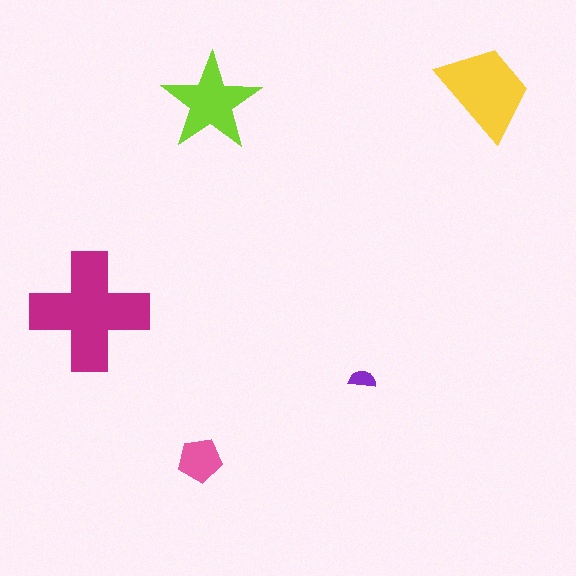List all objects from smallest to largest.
The purple semicircle, the pink pentagon, the lime star, the yellow trapezoid, the magenta cross.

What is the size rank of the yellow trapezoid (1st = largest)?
2nd.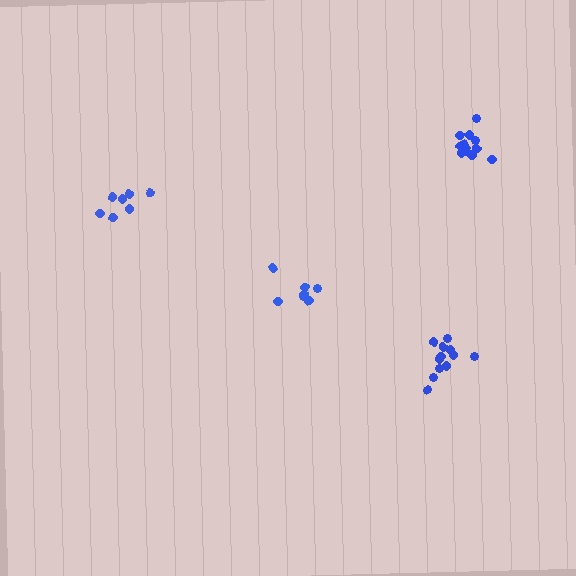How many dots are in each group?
Group 1: 7 dots, Group 2: 7 dots, Group 3: 12 dots, Group 4: 12 dots (38 total).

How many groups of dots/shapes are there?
There are 4 groups.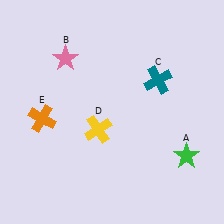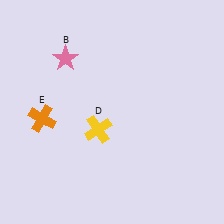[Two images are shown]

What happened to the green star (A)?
The green star (A) was removed in Image 2. It was in the bottom-right area of Image 1.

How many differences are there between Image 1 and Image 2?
There are 2 differences between the two images.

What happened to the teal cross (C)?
The teal cross (C) was removed in Image 2. It was in the top-right area of Image 1.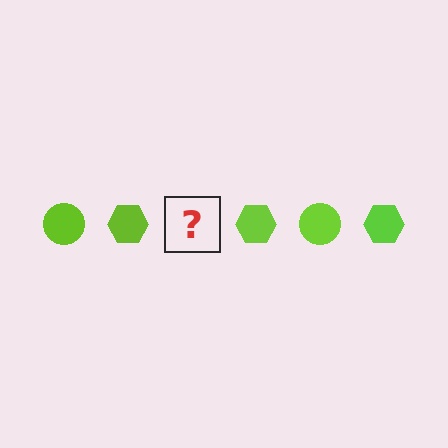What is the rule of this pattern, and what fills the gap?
The rule is that the pattern cycles through circle, hexagon shapes in lime. The gap should be filled with a lime circle.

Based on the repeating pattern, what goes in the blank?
The blank should be a lime circle.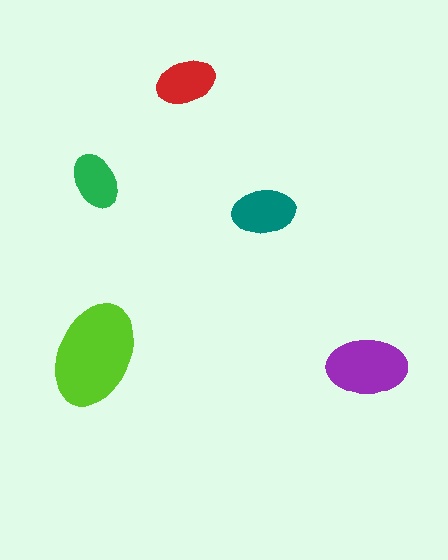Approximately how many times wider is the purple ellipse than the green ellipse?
About 1.5 times wider.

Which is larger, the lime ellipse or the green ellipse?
The lime one.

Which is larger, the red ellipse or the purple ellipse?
The purple one.